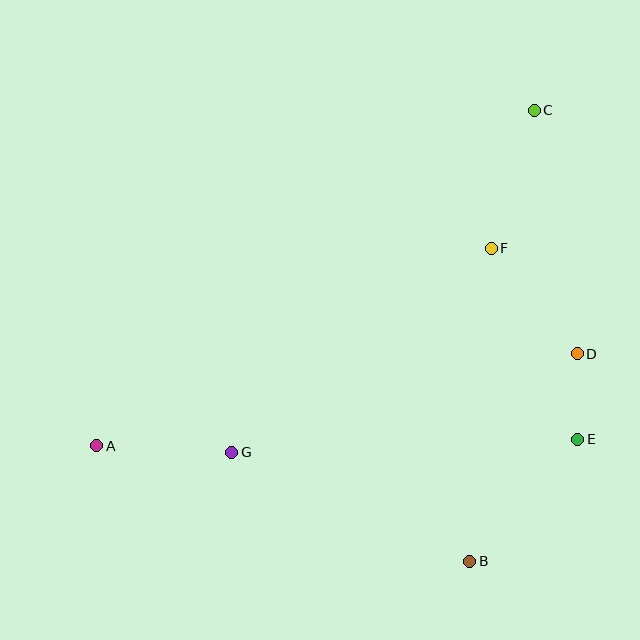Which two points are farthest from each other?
Points A and C are farthest from each other.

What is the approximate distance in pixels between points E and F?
The distance between E and F is approximately 210 pixels.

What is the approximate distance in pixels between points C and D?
The distance between C and D is approximately 247 pixels.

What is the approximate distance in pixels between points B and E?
The distance between B and E is approximately 163 pixels.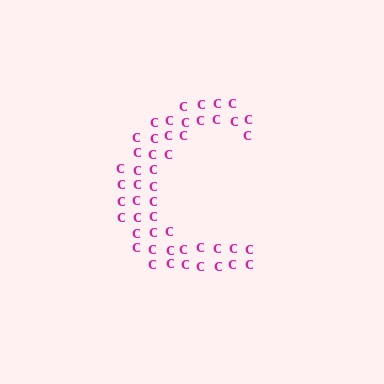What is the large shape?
The large shape is the letter C.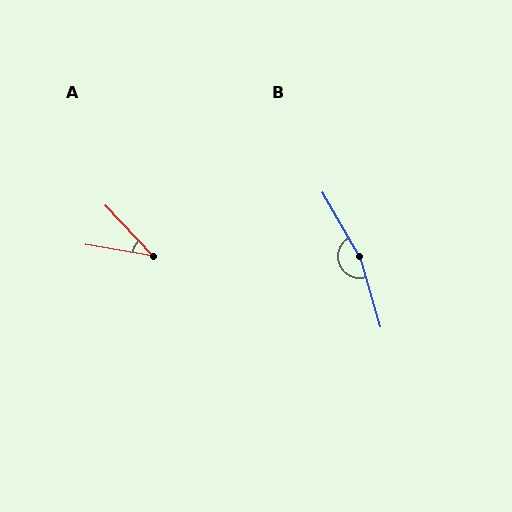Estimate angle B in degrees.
Approximately 167 degrees.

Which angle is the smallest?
A, at approximately 37 degrees.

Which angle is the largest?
B, at approximately 167 degrees.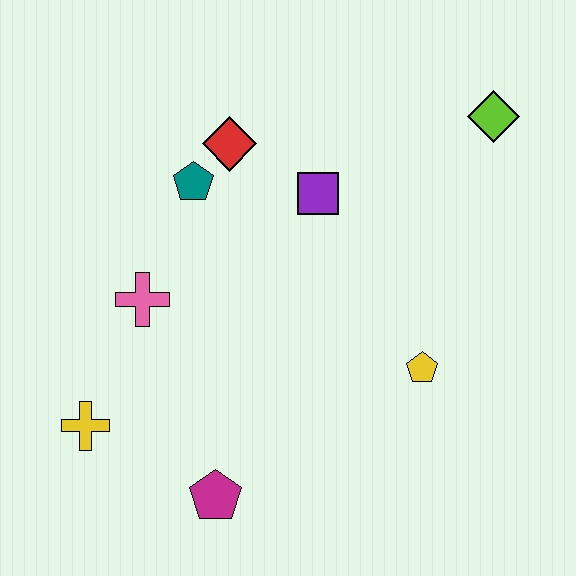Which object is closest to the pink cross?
The teal pentagon is closest to the pink cross.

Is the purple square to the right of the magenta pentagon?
Yes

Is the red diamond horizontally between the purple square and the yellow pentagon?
No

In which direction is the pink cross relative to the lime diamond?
The pink cross is to the left of the lime diamond.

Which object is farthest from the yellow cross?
The lime diamond is farthest from the yellow cross.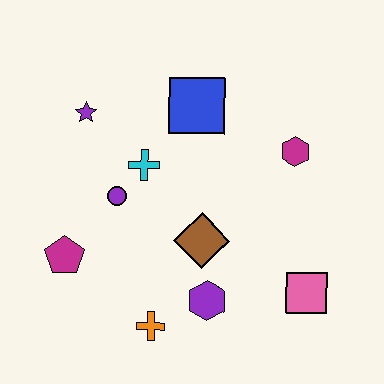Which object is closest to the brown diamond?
The purple hexagon is closest to the brown diamond.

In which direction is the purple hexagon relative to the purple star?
The purple hexagon is below the purple star.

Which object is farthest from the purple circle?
The pink square is farthest from the purple circle.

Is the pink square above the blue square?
No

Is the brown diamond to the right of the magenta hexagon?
No